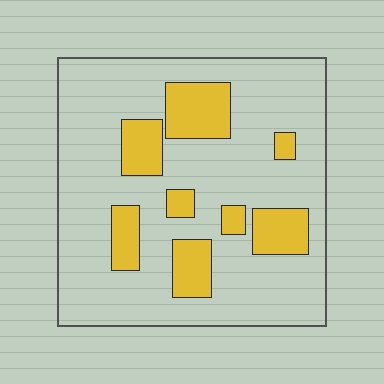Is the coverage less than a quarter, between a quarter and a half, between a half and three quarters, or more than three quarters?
Less than a quarter.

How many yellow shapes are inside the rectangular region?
8.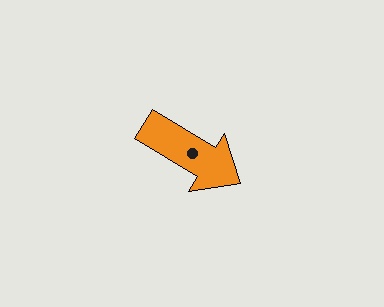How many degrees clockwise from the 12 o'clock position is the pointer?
Approximately 122 degrees.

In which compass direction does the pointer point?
Southeast.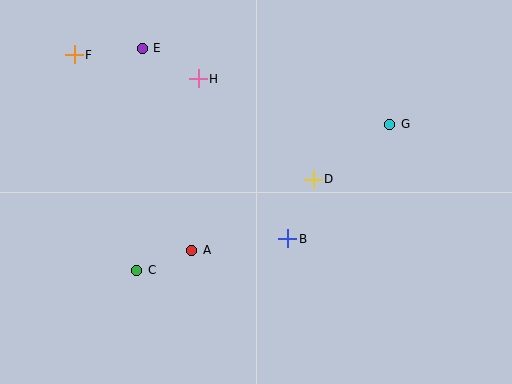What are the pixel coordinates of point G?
Point G is at (390, 124).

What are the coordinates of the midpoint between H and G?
The midpoint between H and G is at (294, 102).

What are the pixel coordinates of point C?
Point C is at (137, 270).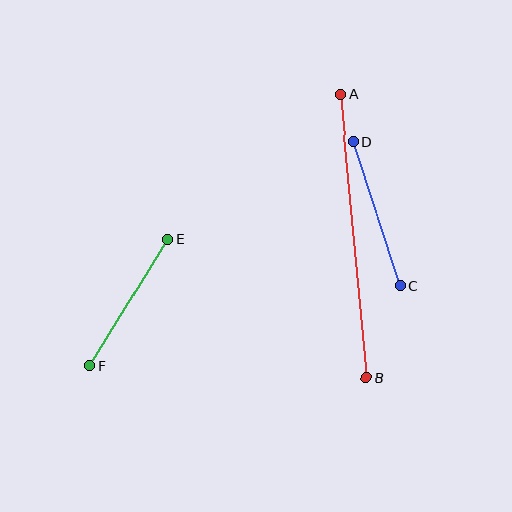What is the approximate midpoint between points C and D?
The midpoint is at approximately (377, 214) pixels.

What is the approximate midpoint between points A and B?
The midpoint is at approximately (353, 236) pixels.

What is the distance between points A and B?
The distance is approximately 284 pixels.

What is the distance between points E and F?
The distance is approximately 150 pixels.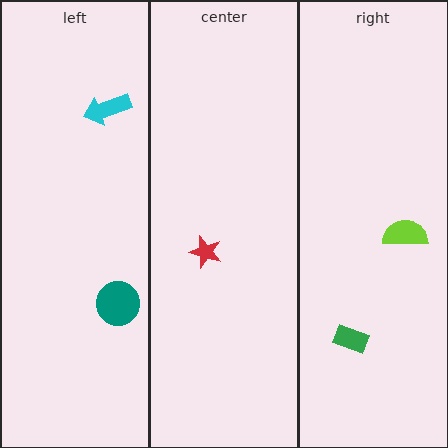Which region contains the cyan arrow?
The left region.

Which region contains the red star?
The center region.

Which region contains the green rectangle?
The right region.